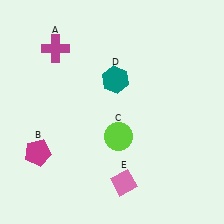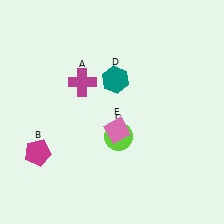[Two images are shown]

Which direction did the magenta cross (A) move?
The magenta cross (A) moved down.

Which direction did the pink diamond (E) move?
The pink diamond (E) moved up.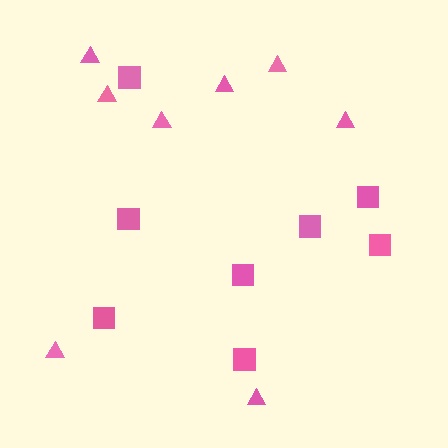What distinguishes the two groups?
There are 2 groups: one group of squares (8) and one group of triangles (8).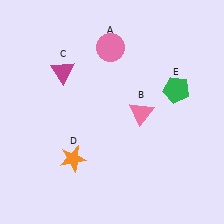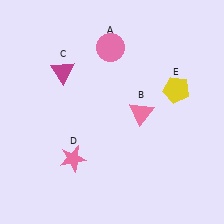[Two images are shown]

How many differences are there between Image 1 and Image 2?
There are 2 differences between the two images.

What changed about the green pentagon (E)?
In Image 1, E is green. In Image 2, it changed to yellow.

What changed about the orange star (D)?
In Image 1, D is orange. In Image 2, it changed to pink.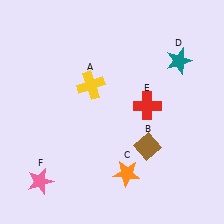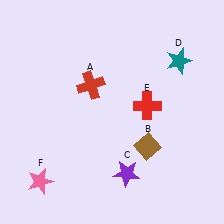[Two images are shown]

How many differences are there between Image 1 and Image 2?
There are 2 differences between the two images.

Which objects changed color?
A changed from yellow to red. C changed from orange to purple.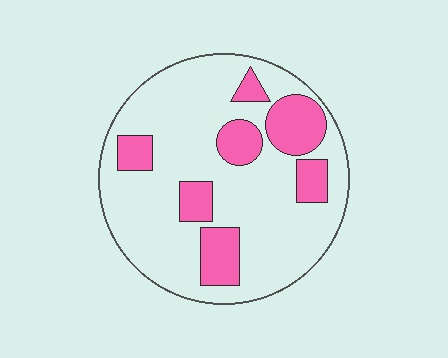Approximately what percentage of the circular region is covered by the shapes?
Approximately 25%.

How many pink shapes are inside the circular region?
7.